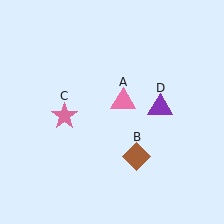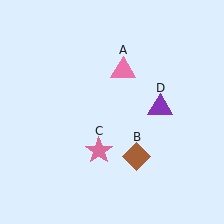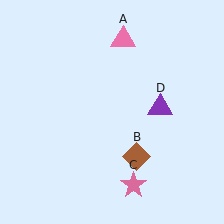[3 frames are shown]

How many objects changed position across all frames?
2 objects changed position: pink triangle (object A), pink star (object C).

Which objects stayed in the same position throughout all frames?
Brown diamond (object B) and purple triangle (object D) remained stationary.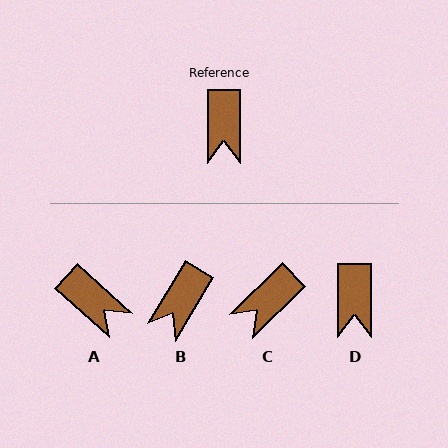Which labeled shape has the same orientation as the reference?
D.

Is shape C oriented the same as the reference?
No, it is off by about 46 degrees.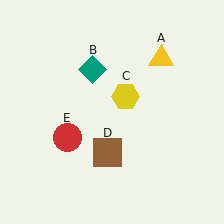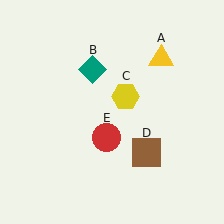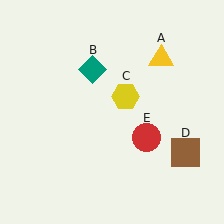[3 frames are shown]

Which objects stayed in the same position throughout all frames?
Yellow triangle (object A) and teal diamond (object B) and yellow hexagon (object C) remained stationary.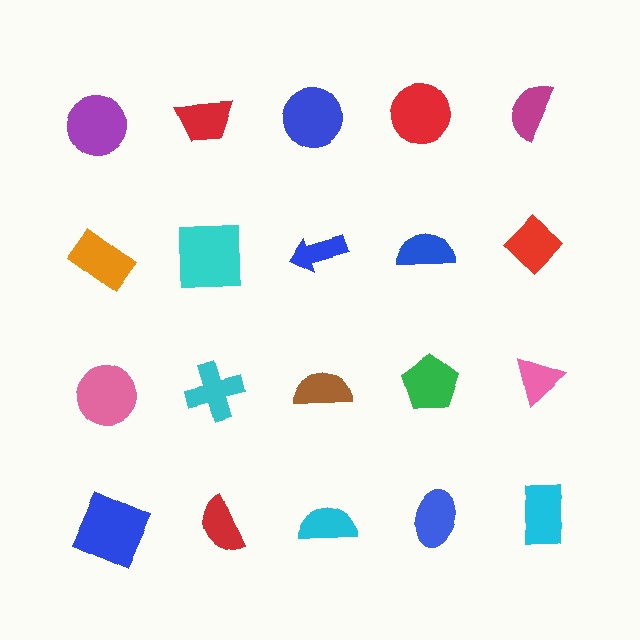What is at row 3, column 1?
A pink circle.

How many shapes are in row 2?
5 shapes.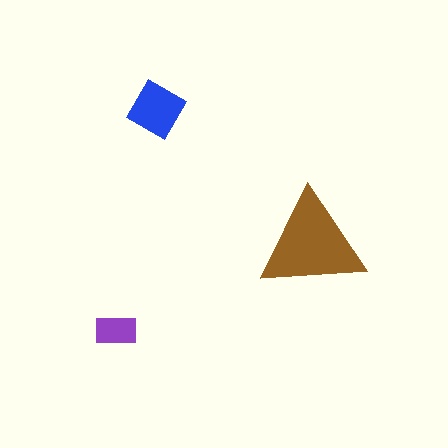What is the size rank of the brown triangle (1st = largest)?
1st.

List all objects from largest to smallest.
The brown triangle, the blue diamond, the purple rectangle.